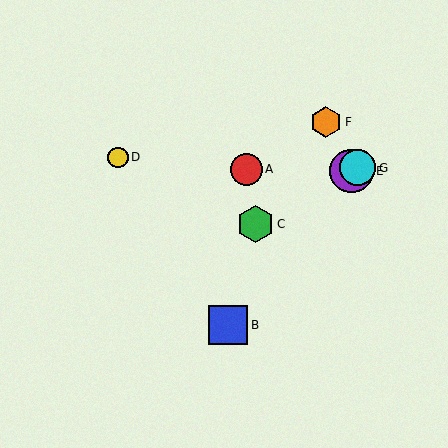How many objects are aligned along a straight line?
3 objects (C, E, G) are aligned along a straight line.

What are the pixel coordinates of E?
Object E is at (352, 171).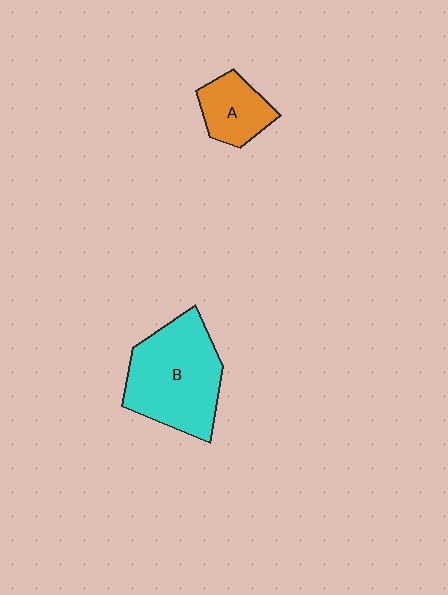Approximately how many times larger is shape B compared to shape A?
Approximately 2.3 times.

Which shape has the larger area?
Shape B (cyan).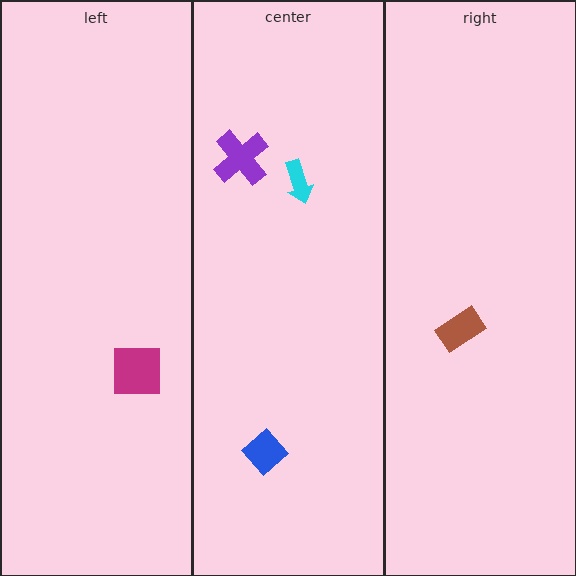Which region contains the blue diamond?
The center region.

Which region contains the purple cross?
The center region.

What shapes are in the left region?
The magenta square.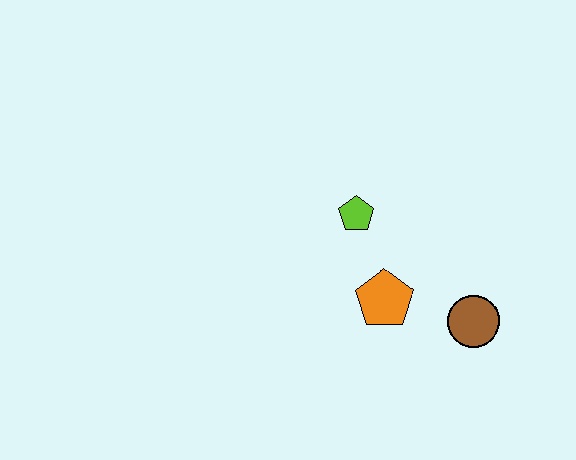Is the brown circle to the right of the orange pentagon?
Yes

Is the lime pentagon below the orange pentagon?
No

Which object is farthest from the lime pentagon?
The brown circle is farthest from the lime pentagon.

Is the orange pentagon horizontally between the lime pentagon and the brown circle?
Yes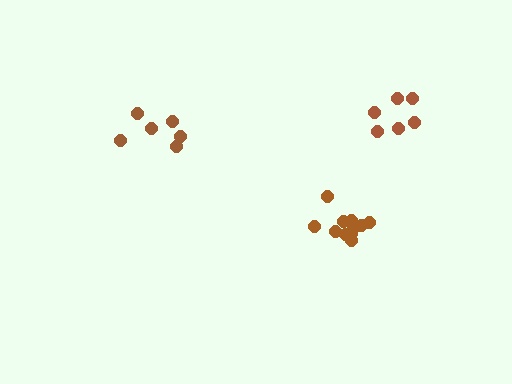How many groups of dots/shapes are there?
There are 3 groups.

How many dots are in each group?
Group 1: 6 dots, Group 2: 6 dots, Group 3: 12 dots (24 total).